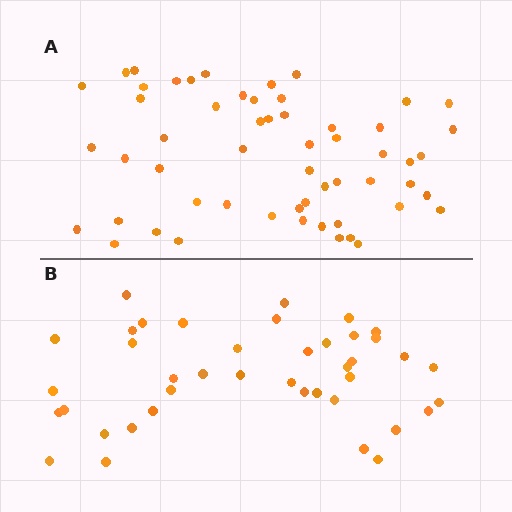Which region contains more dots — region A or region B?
Region A (the top region) has more dots.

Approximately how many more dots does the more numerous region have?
Region A has approximately 15 more dots than region B.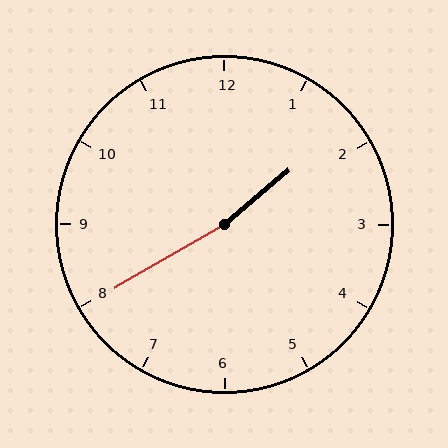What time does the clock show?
1:40.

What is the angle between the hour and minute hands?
Approximately 170 degrees.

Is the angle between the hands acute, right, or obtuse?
It is obtuse.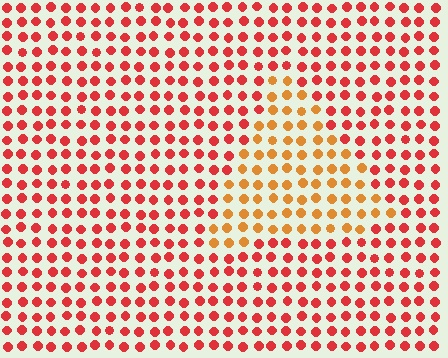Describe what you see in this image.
The image is filled with small red elements in a uniform arrangement. A triangle-shaped region is visible where the elements are tinted to a slightly different hue, forming a subtle color boundary.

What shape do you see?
I see a triangle.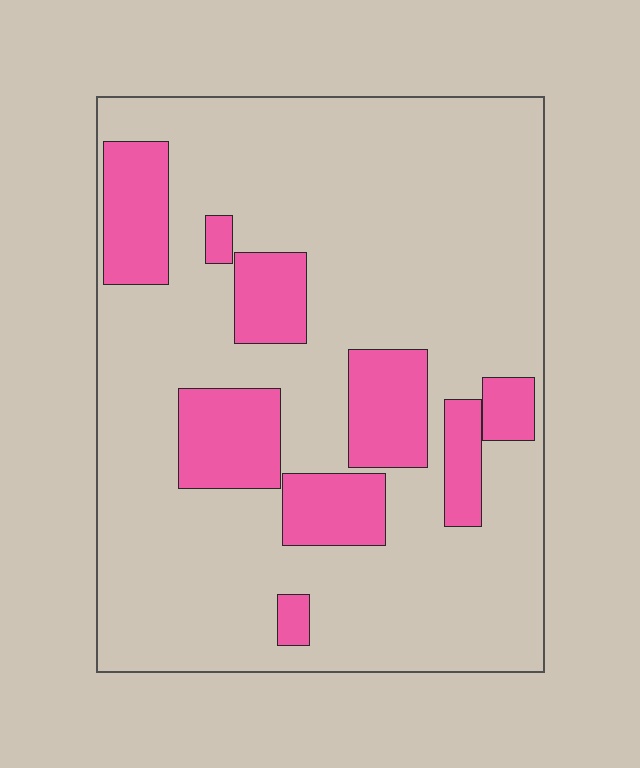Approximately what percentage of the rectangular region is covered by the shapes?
Approximately 20%.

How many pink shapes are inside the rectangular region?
9.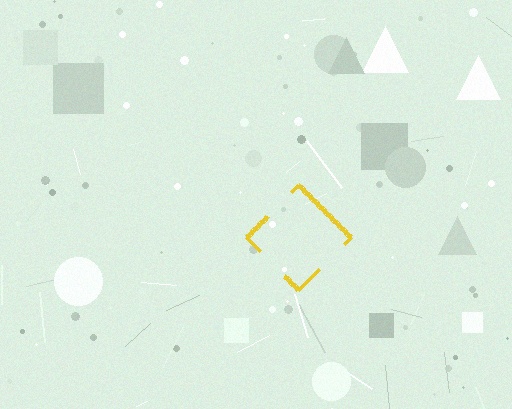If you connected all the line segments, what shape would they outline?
They would outline a diamond.